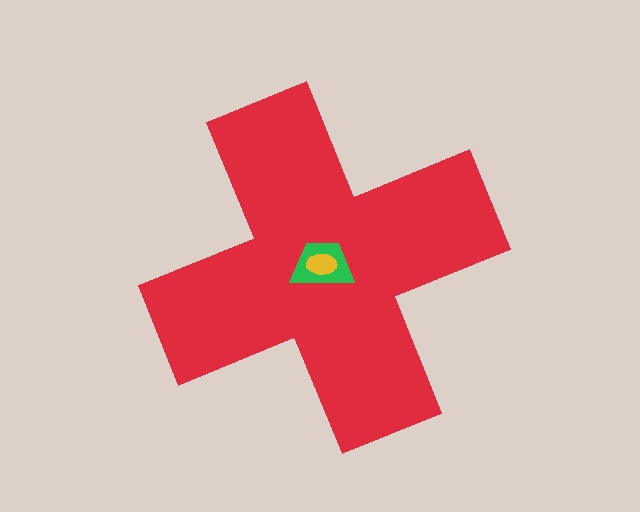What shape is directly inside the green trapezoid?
The yellow ellipse.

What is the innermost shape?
The yellow ellipse.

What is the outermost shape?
The red cross.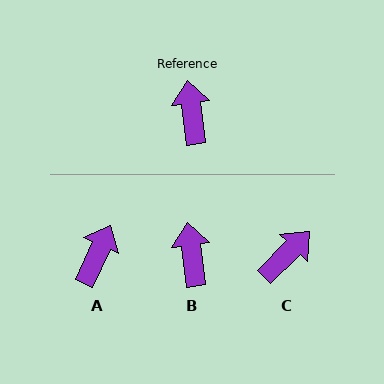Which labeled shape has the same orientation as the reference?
B.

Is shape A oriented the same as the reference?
No, it is off by about 32 degrees.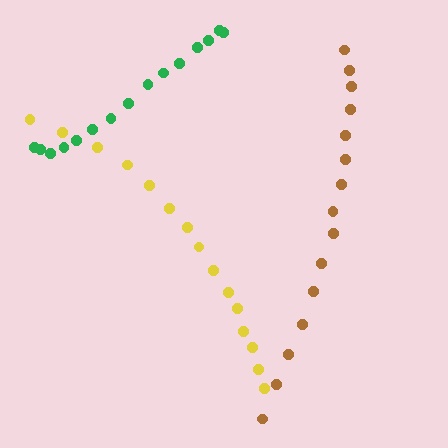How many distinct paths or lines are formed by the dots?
There are 3 distinct paths.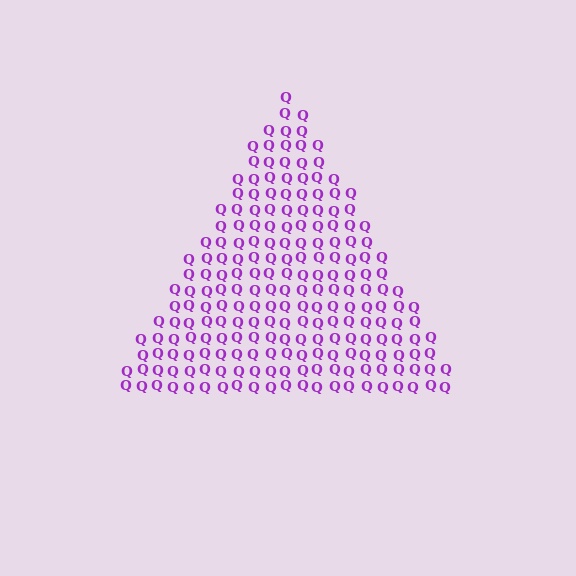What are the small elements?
The small elements are letter Q's.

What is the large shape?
The large shape is a triangle.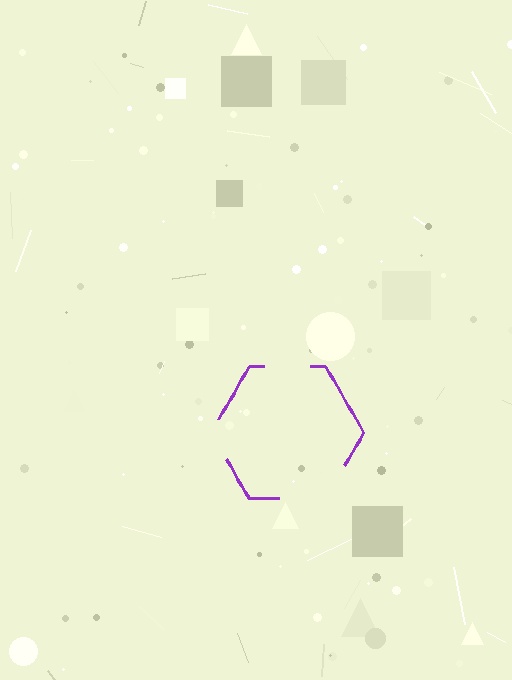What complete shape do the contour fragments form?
The contour fragments form a hexagon.